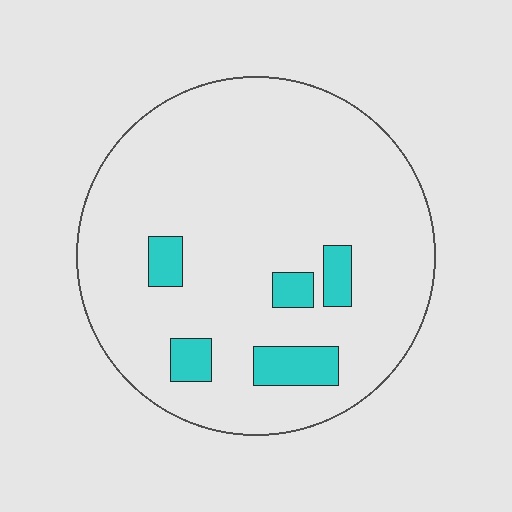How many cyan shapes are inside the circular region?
5.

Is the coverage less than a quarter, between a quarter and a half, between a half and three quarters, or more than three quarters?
Less than a quarter.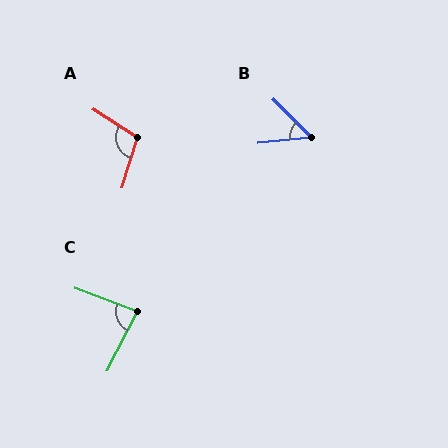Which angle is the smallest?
B, at approximately 51 degrees.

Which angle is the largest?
A, at approximately 106 degrees.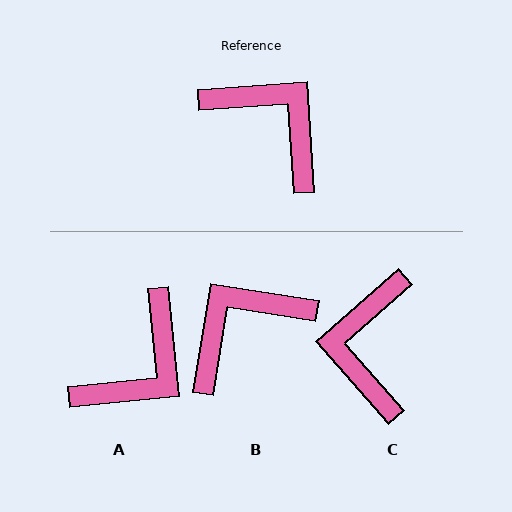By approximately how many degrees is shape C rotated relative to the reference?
Approximately 128 degrees counter-clockwise.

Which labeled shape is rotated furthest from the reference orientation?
C, about 128 degrees away.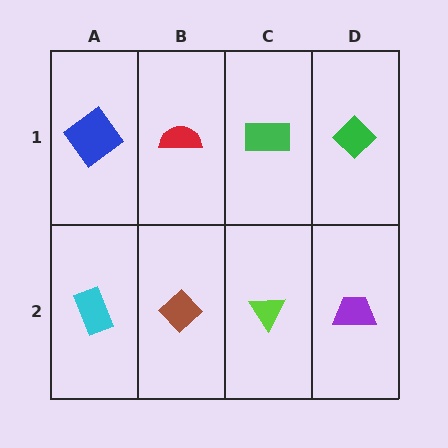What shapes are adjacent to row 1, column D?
A purple trapezoid (row 2, column D), a green rectangle (row 1, column C).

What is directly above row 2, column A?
A blue diamond.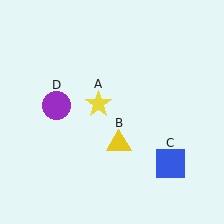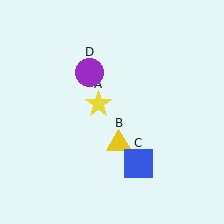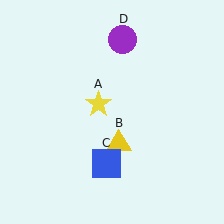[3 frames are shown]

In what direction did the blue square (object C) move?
The blue square (object C) moved left.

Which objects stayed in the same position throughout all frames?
Yellow star (object A) and yellow triangle (object B) remained stationary.